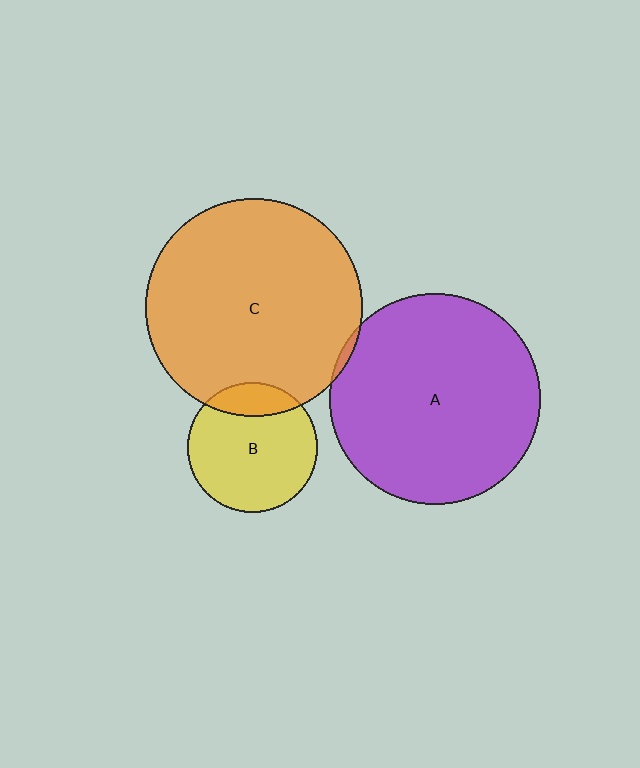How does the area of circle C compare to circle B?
Approximately 2.8 times.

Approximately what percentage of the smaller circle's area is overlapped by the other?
Approximately 5%.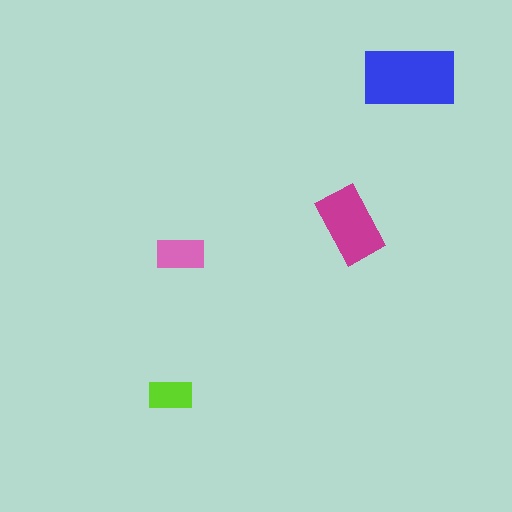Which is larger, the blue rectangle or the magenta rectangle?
The blue one.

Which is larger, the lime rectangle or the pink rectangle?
The pink one.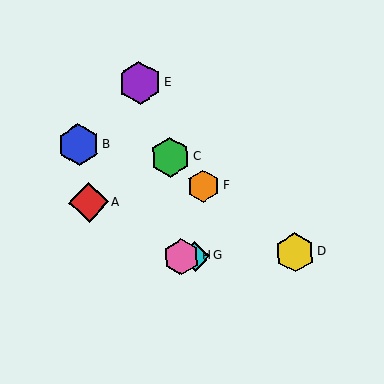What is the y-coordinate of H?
Object H is at y≈257.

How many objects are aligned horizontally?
3 objects (D, G, H) are aligned horizontally.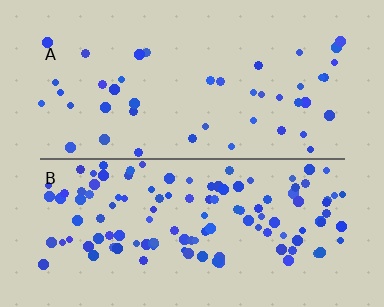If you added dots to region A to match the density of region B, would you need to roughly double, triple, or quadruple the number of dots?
Approximately triple.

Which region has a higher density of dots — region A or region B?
B (the bottom).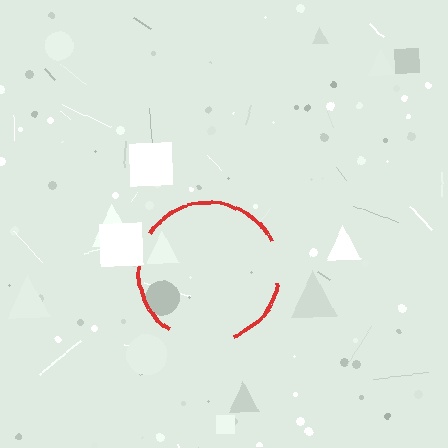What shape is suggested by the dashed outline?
The dashed outline suggests a circle.